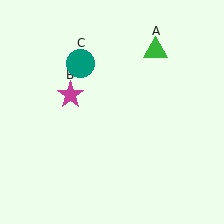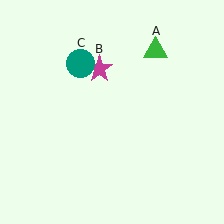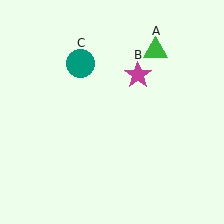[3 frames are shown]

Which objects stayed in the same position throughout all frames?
Green triangle (object A) and teal circle (object C) remained stationary.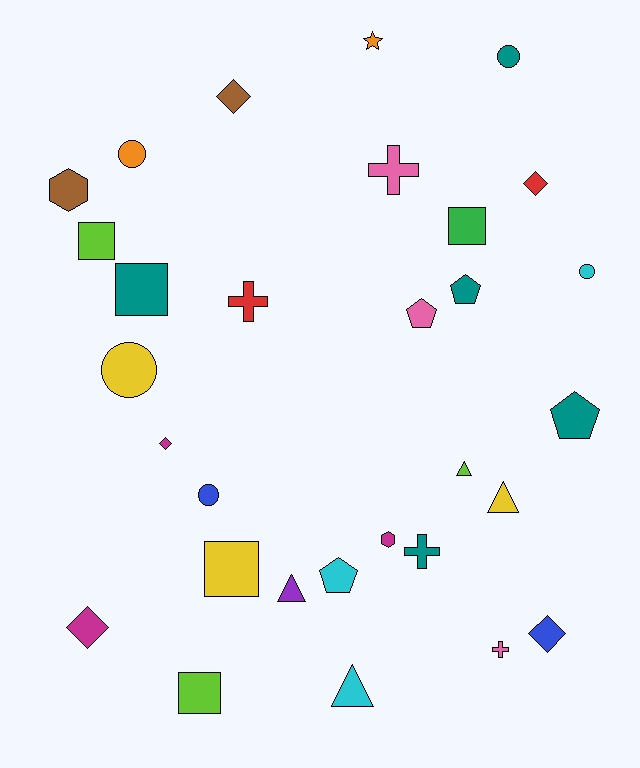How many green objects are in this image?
There is 1 green object.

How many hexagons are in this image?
There are 2 hexagons.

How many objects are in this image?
There are 30 objects.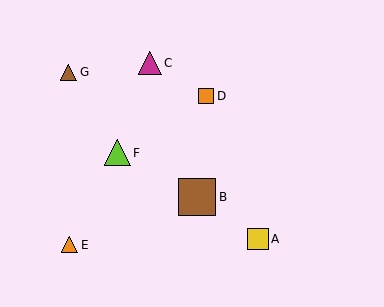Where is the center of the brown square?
The center of the brown square is at (197, 197).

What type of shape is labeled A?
Shape A is a yellow square.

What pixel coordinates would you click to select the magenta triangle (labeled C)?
Click at (150, 63) to select the magenta triangle C.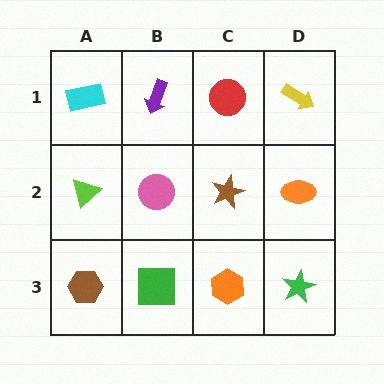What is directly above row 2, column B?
A purple arrow.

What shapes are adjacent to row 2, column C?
A red circle (row 1, column C), an orange hexagon (row 3, column C), a pink circle (row 2, column B), an orange ellipse (row 2, column D).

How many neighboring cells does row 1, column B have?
3.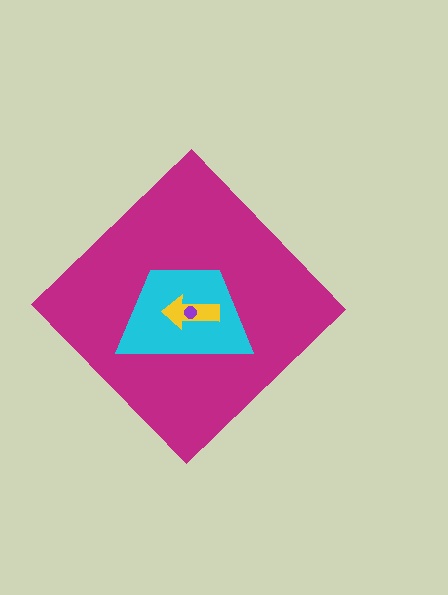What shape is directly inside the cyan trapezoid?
The yellow arrow.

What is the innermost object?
The purple circle.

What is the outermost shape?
The magenta diamond.